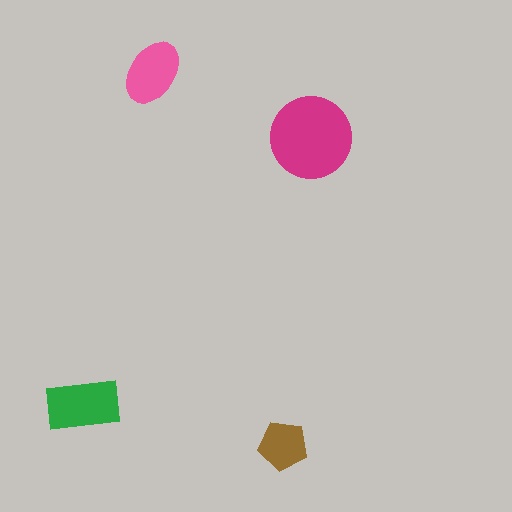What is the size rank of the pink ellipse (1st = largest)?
3rd.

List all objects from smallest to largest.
The brown pentagon, the pink ellipse, the green rectangle, the magenta circle.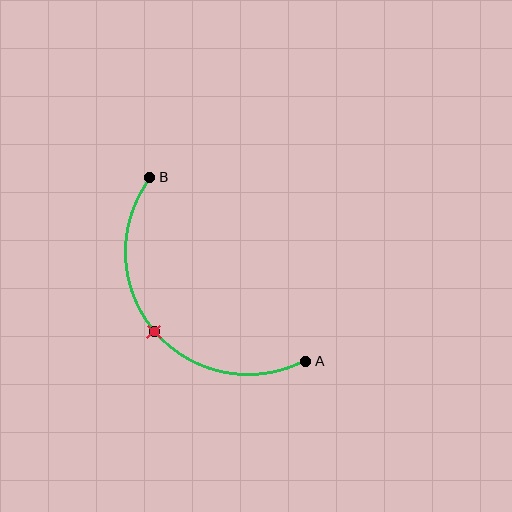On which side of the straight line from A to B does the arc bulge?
The arc bulges below and to the left of the straight line connecting A and B.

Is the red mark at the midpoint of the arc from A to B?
Yes. The red mark lies on the arc at equal arc-length from both A and B — it is the arc midpoint.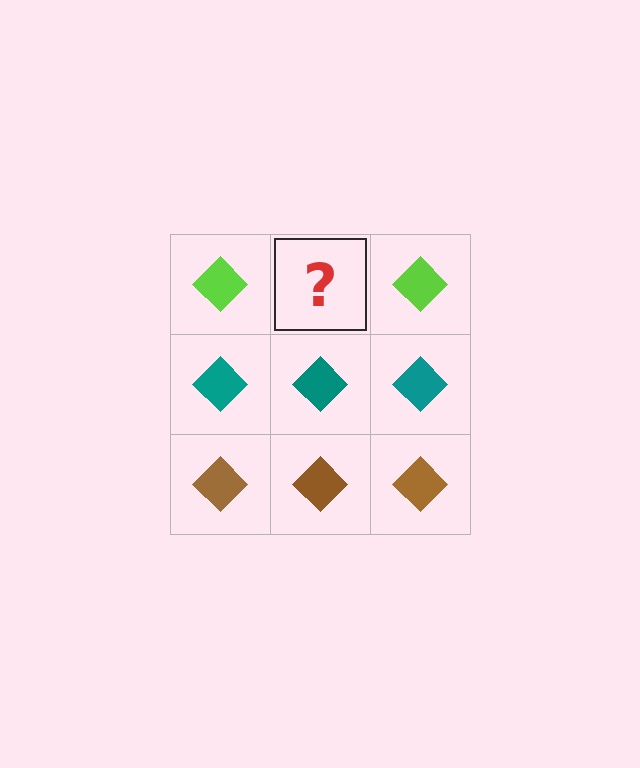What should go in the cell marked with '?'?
The missing cell should contain a lime diamond.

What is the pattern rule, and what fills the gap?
The rule is that each row has a consistent color. The gap should be filled with a lime diamond.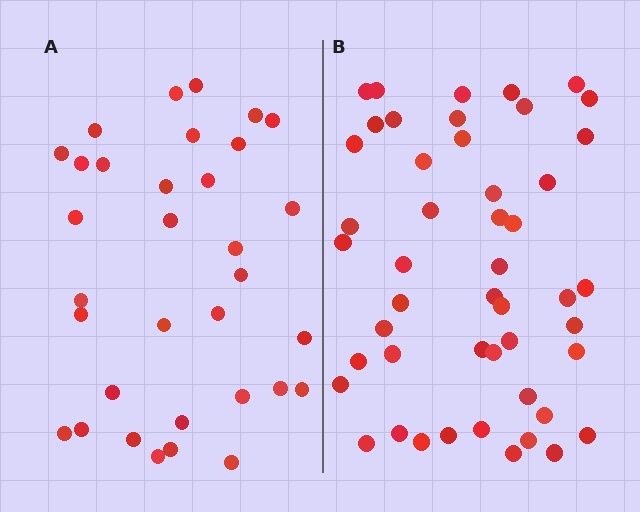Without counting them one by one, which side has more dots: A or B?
Region B (the right region) has more dots.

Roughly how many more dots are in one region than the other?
Region B has approximately 15 more dots than region A.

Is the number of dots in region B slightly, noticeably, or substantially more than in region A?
Region B has substantially more. The ratio is roughly 1.5 to 1.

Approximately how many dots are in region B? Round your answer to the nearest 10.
About 50 dots. (The exact count is 48, which rounds to 50.)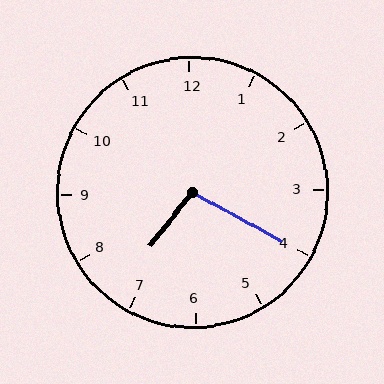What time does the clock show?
7:20.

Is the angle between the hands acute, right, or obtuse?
It is obtuse.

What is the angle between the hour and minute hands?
Approximately 100 degrees.